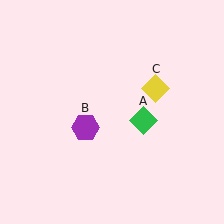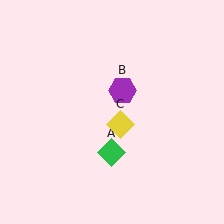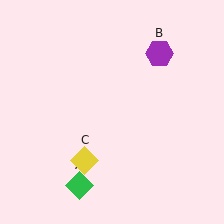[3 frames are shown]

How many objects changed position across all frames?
3 objects changed position: green diamond (object A), purple hexagon (object B), yellow diamond (object C).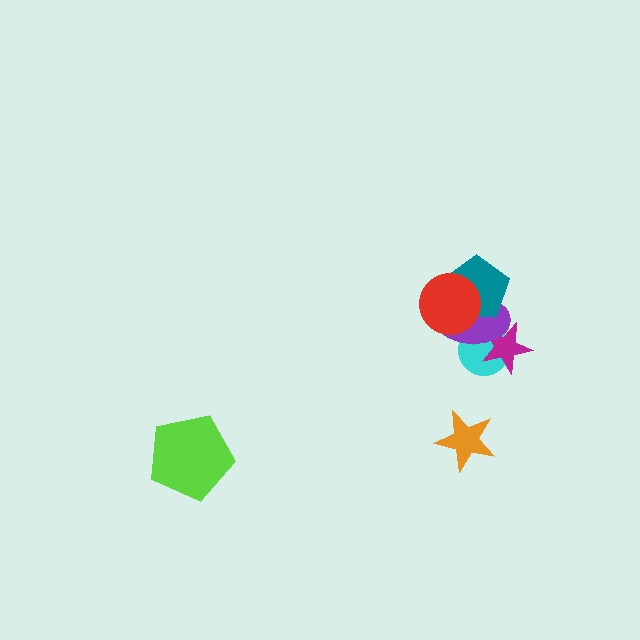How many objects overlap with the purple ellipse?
4 objects overlap with the purple ellipse.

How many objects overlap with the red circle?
2 objects overlap with the red circle.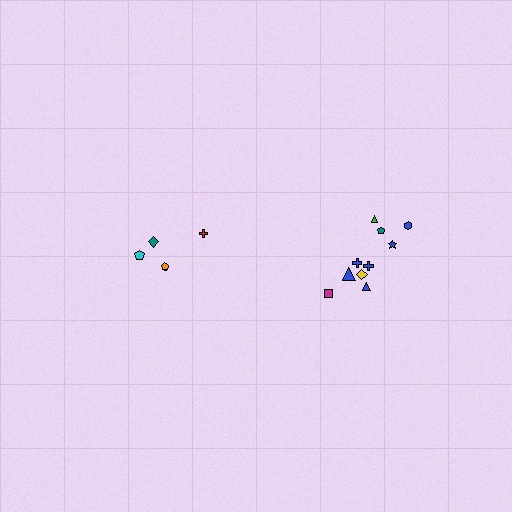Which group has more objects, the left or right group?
The right group.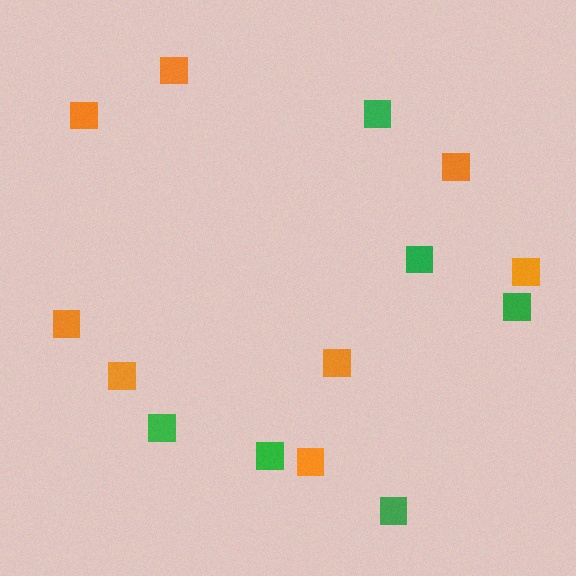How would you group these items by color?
There are 2 groups: one group of green squares (6) and one group of orange squares (8).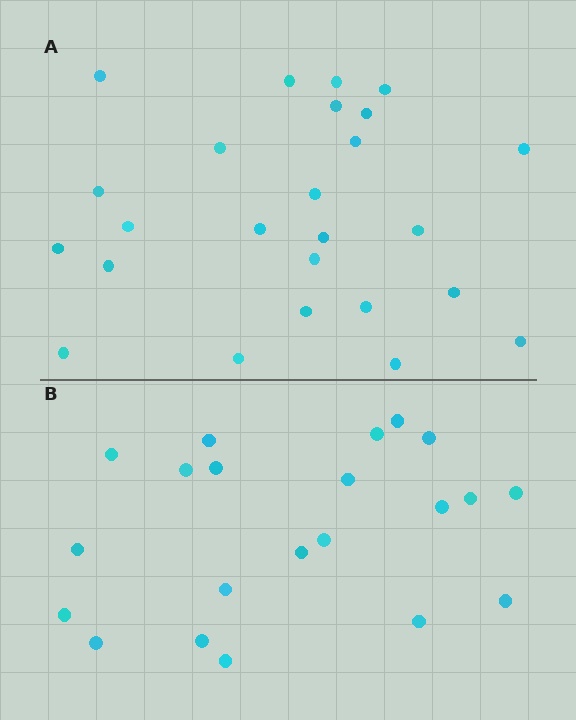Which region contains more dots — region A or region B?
Region A (the top region) has more dots.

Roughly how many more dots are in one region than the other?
Region A has about 4 more dots than region B.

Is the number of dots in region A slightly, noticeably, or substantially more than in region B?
Region A has only slightly more — the two regions are fairly close. The ratio is roughly 1.2 to 1.